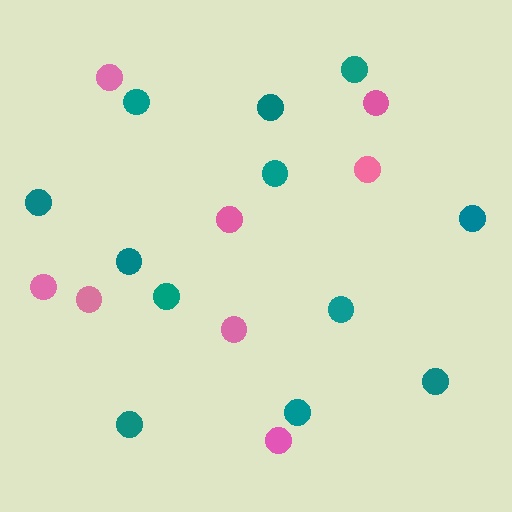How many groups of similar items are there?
There are 2 groups: one group of teal circles (12) and one group of pink circles (8).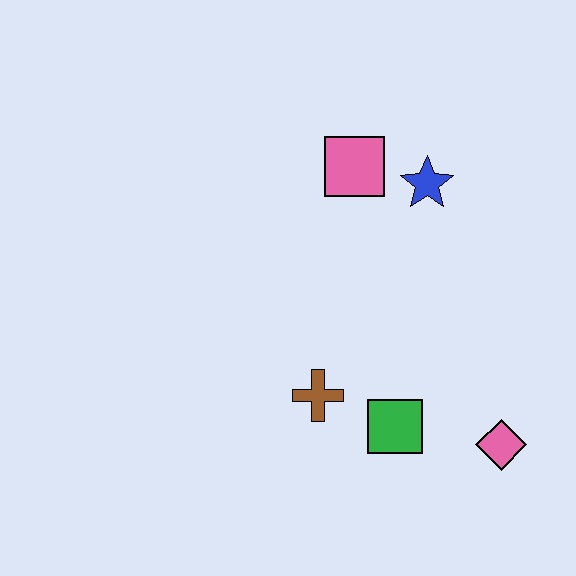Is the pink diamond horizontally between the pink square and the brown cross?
No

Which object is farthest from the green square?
The pink square is farthest from the green square.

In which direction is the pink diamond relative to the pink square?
The pink diamond is below the pink square.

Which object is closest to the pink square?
The blue star is closest to the pink square.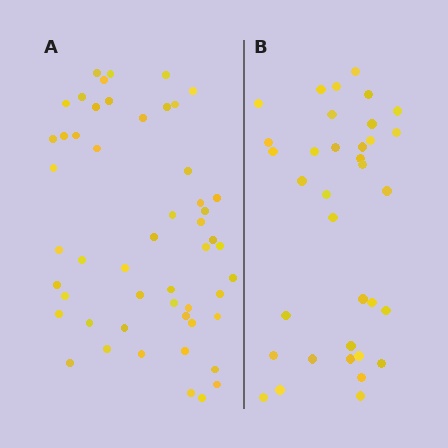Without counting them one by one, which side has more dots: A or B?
Region A (the left region) has more dots.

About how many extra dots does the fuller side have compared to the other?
Region A has approximately 15 more dots than region B.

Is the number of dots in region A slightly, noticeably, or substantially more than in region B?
Region A has substantially more. The ratio is roughly 1.5 to 1.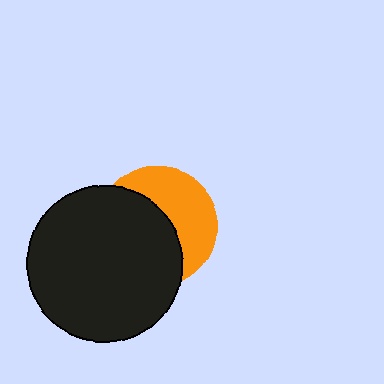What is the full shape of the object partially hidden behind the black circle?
The partially hidden object is an orange circle.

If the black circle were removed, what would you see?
You would see the complete orange circle.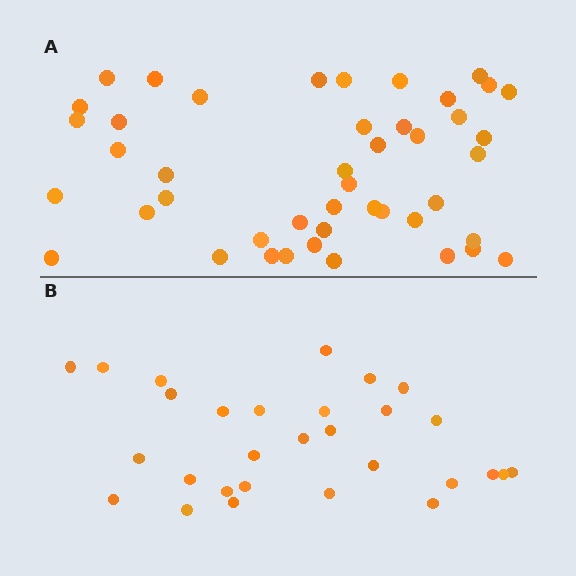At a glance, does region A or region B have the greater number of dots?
Region A (the top region) has more dots.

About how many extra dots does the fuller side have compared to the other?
Region A has approximately 15 more dots than region B.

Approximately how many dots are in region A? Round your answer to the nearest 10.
About 40 dots. (The exact count is 45, which rounds to 40.)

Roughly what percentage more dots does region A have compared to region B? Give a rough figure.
About 55% more.